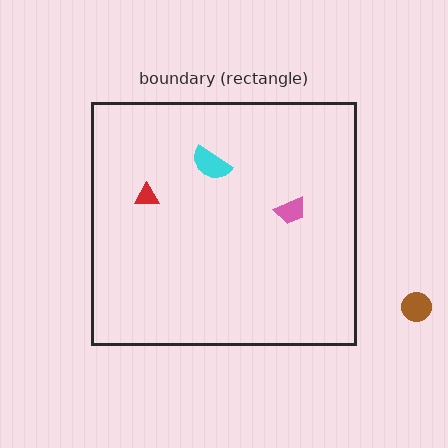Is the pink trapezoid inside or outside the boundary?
Inside.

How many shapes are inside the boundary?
3 inside, 1 outside.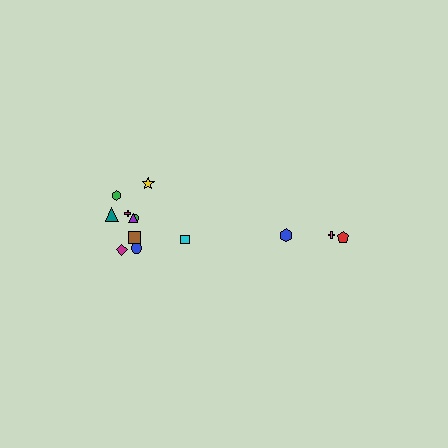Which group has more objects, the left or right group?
The left group.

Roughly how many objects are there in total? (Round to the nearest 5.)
Roughly 15 objects in total.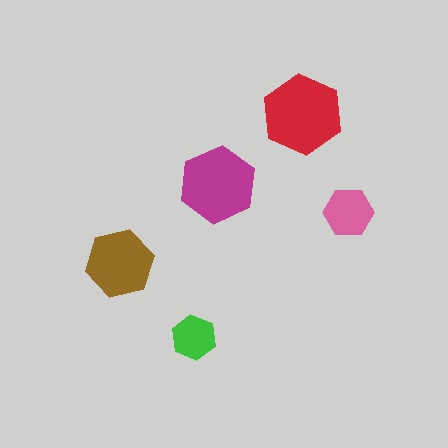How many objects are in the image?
There are 5 objects in the image.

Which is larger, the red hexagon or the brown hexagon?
The red one.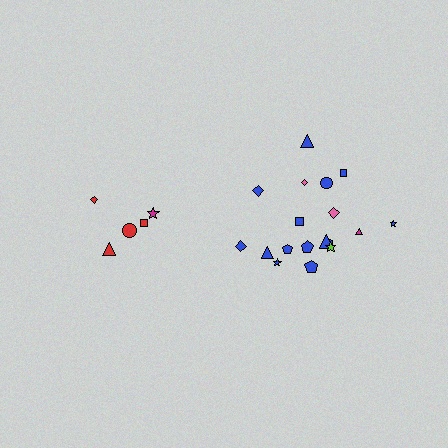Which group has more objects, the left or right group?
The right group.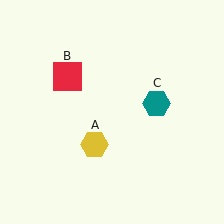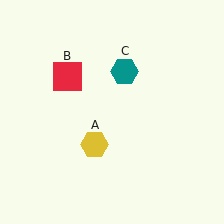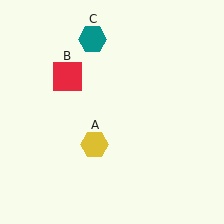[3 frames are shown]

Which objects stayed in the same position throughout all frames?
Yellow hexagon (object A) and red square (object B) remained stationary.